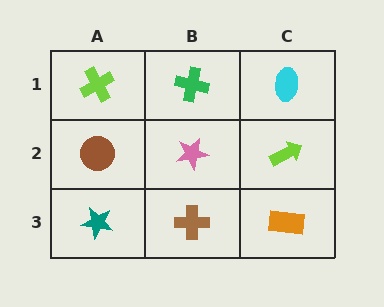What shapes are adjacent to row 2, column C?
A cyan ellipse (row 1, column C), an orange rectangle (row 3, column C), a pink star (row 2, column B).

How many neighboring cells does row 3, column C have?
2.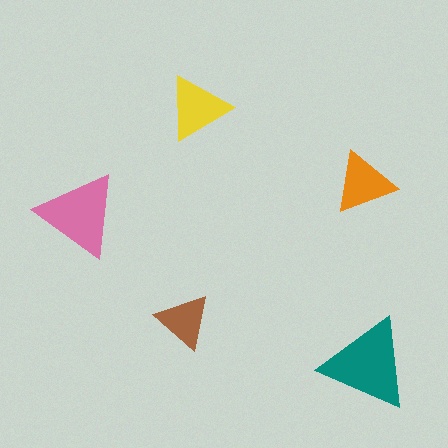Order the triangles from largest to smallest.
the teal one, the pink one, the yellow one, the orange one, the brown one.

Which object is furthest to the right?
The teal triangle is rightmost.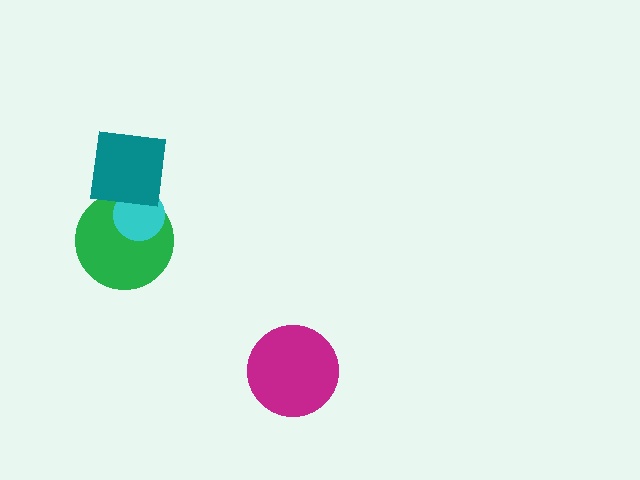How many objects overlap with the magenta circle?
0 objects overlap with the magenta circle.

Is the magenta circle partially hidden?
No, no other shape covers it.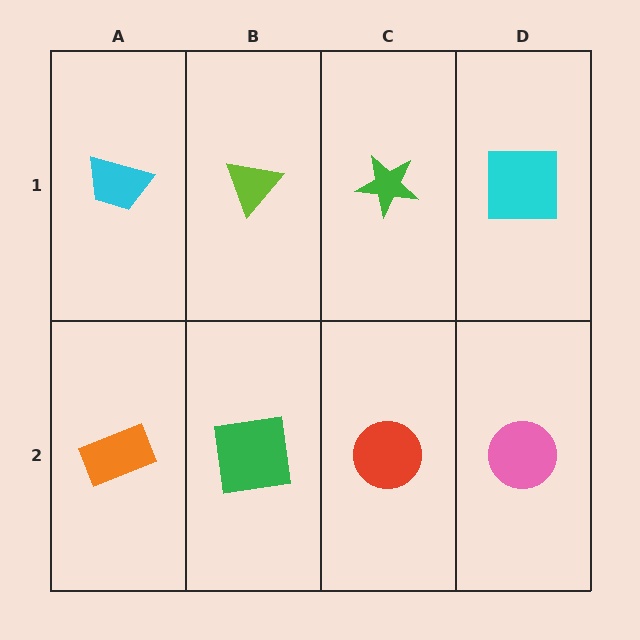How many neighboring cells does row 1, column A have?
2.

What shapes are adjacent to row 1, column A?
An orange rectangle (row 2, column A), a lime triangle (row 1, column B).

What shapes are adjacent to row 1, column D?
A pink circle (row 2, column D), a green star (row 1, column C).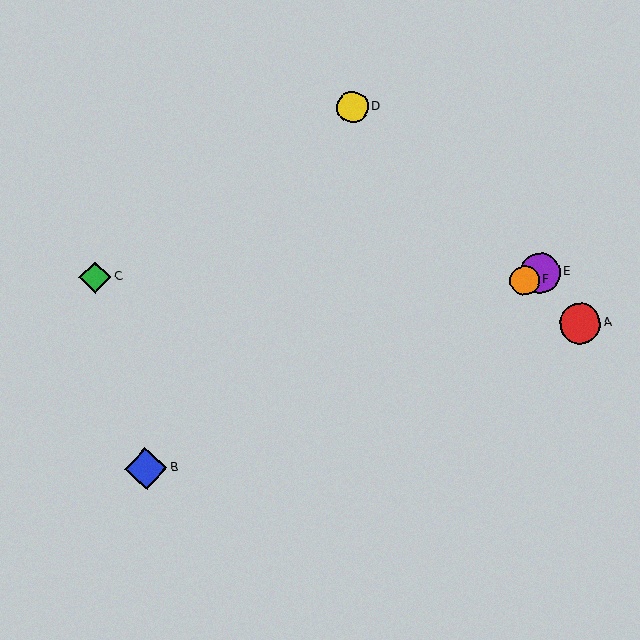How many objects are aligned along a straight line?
3 objects (B, E, F) are aligned along a straight line.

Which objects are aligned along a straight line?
Objects B, E, F are aligned along a straight line.